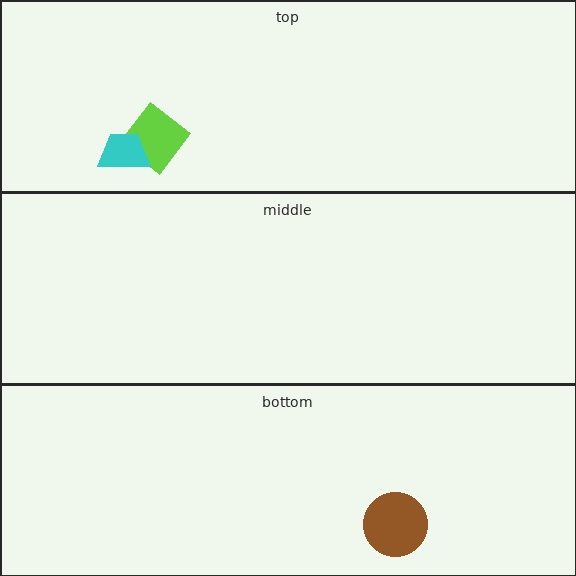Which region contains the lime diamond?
The top region.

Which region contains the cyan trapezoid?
The top region.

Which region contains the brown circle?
The bottom region.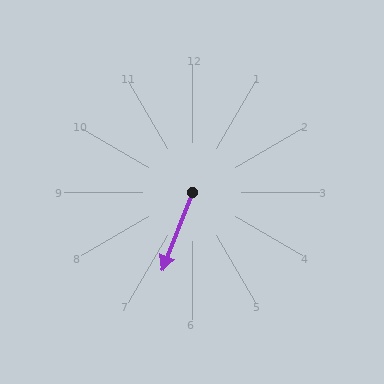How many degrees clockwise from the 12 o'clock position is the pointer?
Approximately 201 degrees.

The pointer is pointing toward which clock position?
Roughly 7 o'clock.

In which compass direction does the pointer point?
South.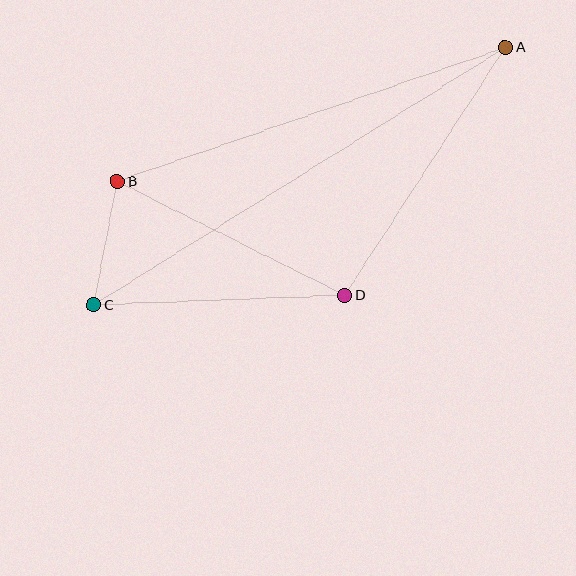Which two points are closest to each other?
Points B and C are closest to each other.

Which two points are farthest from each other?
Points A and C are farthest from each other.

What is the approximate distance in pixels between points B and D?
The distance between B and D is approximately 254 pixels.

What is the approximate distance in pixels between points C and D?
The distance between C and D is approximately 251 pixels.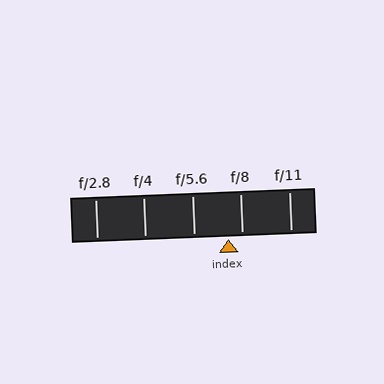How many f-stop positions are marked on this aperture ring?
There are 5 f-stop positions marked.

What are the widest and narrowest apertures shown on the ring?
The widest aperture shown is f/2.8 and the narrowest is f/11.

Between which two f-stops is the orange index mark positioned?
The index mark is between f/5.6 and f/8.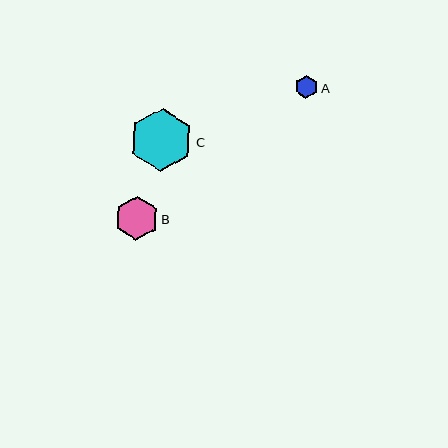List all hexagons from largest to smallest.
From largest to smallest: C, B, A.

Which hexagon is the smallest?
Hexagon A is the smallest with a size of approximately 23 pixels.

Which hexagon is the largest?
Hexagon C is the largest with a size of approximately 63 pixels.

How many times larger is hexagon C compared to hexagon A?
Hexagon C is approximately 2.7 times the size of hexagon A.